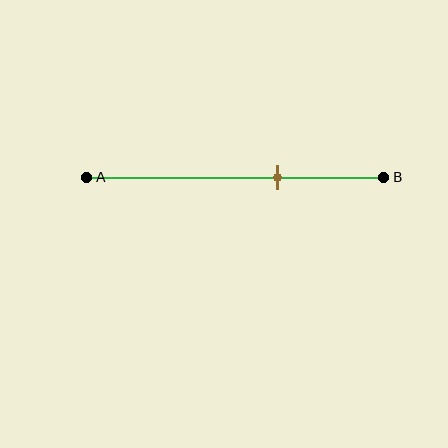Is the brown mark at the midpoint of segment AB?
No, the mark is at about 65% from A, not at the 50% midpoint.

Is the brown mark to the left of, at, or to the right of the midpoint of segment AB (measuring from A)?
The brown mark is to the right of the midpoint of segment AB.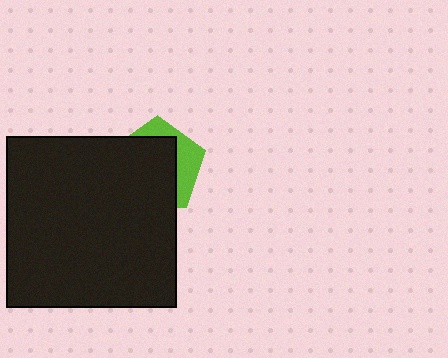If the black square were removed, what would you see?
You would see the complete lime pentagon.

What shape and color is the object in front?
The object in front is a black square.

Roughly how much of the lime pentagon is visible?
A small part of it is visible (roughly 31%).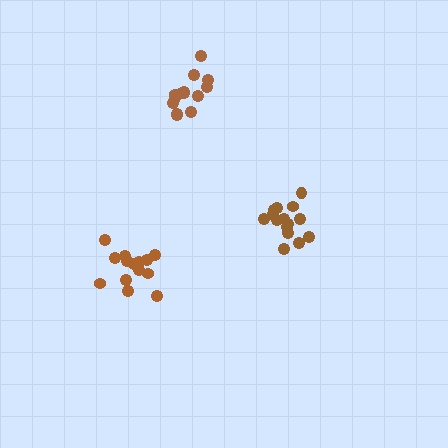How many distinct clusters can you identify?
There are 3 distinct clusters.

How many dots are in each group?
Group 1: 15 dots, Group 2: 14 dots, Group 3: 14 dots (43 total).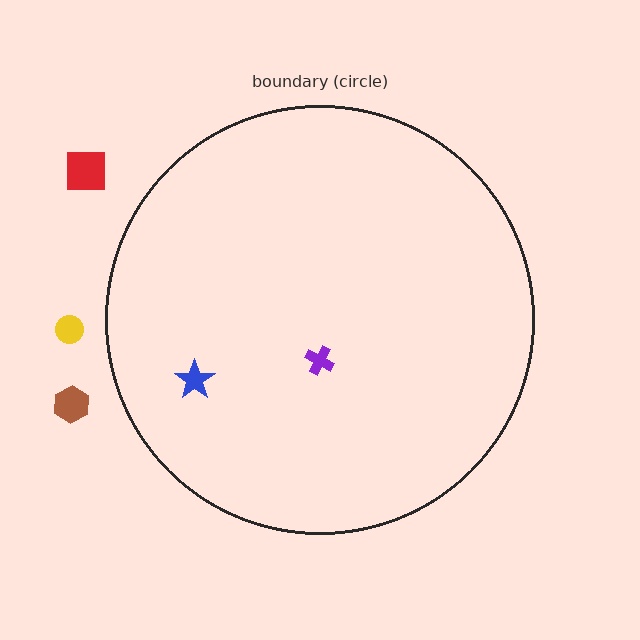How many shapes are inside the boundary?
2 inside, 3 outside.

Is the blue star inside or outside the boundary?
Inside.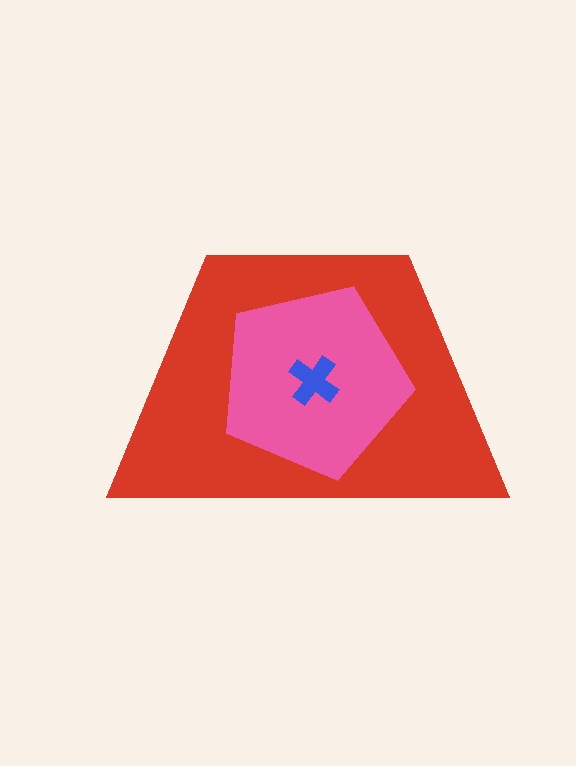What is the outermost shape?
The red trapezoid.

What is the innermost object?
The blue cross.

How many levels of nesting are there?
3.